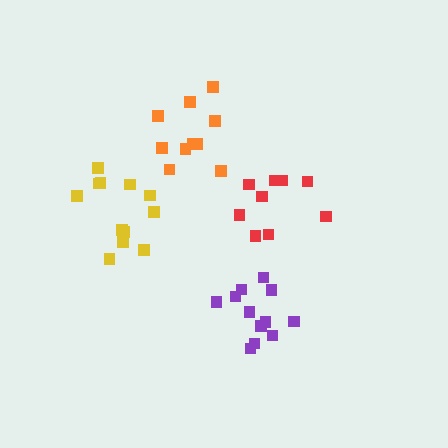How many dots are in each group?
Group 1: 12 dots, Group 2: 9 dots, Group 3: 12 dots, Group 4: 10 dots (43 total).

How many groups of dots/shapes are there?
There are 4 groups.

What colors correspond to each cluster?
The clusters are colored: purple, red, yellow, orange.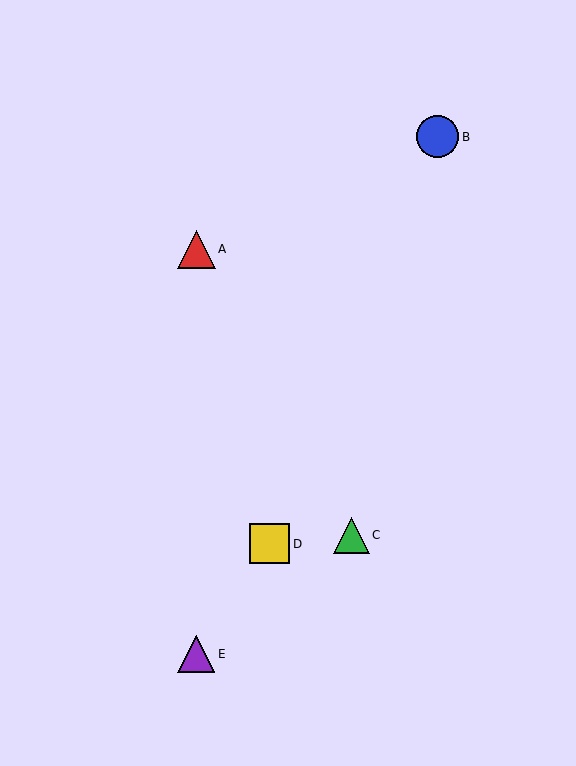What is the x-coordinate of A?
Object A is at x≈196.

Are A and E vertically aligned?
Yes, both are at x≈196.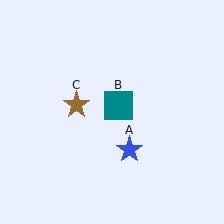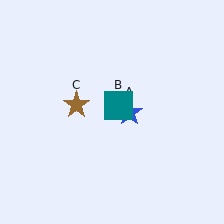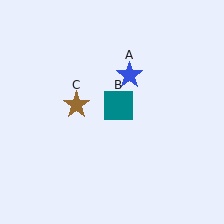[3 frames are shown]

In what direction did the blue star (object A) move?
The blue star (object A) moved up.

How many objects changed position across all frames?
1 object changed position: blue star (object A).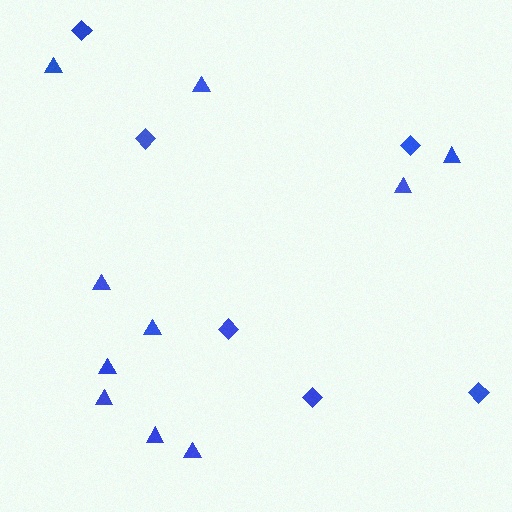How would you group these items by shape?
There are 2 groups: one group of diamonds (6) and one group of triangles (10).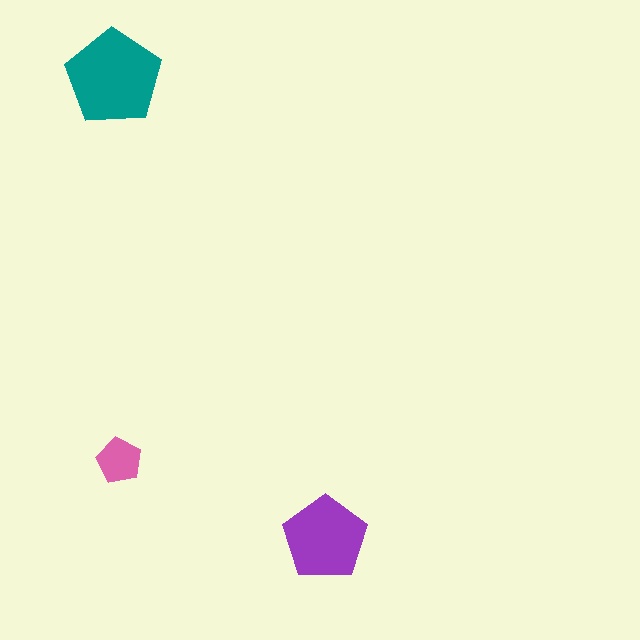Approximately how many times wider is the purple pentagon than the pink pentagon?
About 2 times wider.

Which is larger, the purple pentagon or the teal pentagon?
The teal one.